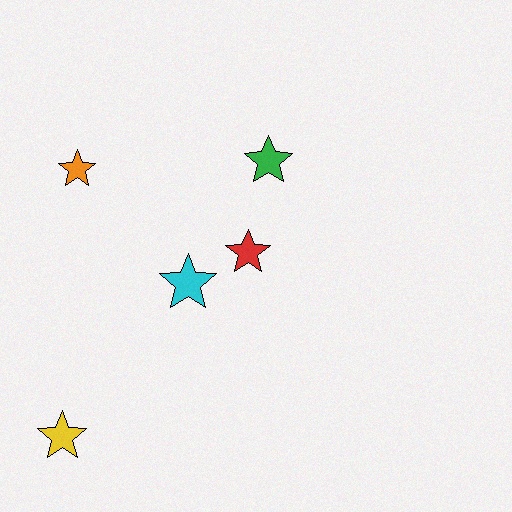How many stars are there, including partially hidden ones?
There are 5 stars.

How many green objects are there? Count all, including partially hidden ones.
There is 1 green object.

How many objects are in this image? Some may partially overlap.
There are 5 objects.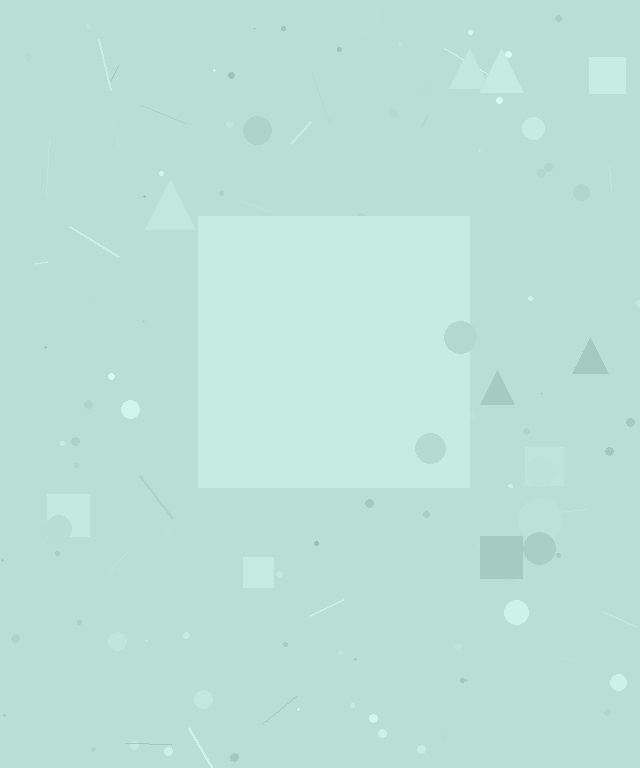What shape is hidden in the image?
A square is hidden in the image.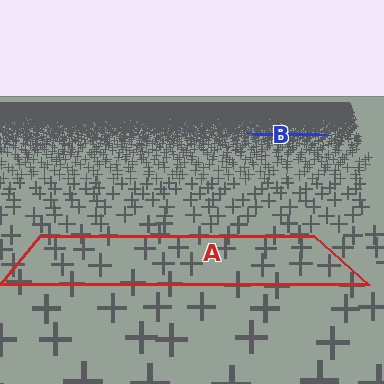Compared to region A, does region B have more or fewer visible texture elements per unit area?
Region B has more texture elements per unit area — they are packed more densely because it is farther away.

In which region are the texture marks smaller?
The texture marks are smaller in region B, because it is farther away.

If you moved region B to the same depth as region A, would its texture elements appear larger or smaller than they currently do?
They would appear larger. At a closer depth, the same texture elements are projected at a bigger on-screen size.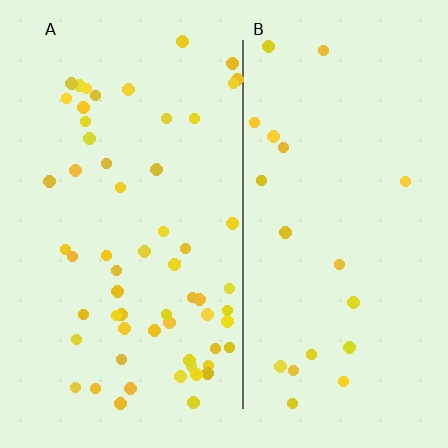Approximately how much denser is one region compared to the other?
Approximately 2.9× — region A over region B.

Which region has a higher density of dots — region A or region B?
A (the left).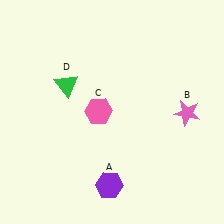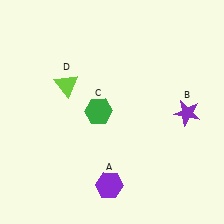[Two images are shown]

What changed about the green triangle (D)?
In Image 1, D is green. In Image 2, it changed to lime.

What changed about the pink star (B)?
In Image 1, B is pink. In Image 2, it changed to purple.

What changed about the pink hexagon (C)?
In Image 1, C is pink. In Image 2, it changed to green.